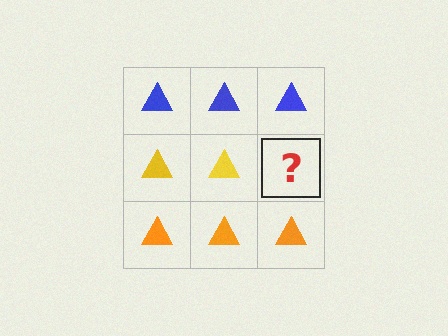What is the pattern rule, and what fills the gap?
The rule is that each row has a consistent color. The gap should be filled with a yellow triangle.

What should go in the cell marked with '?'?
The missing cell should contain a yellow triangle.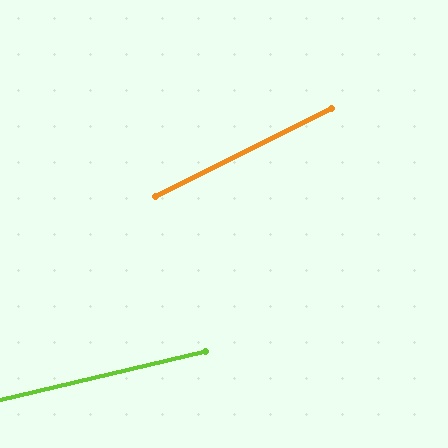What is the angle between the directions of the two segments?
Approximately 13 degrees.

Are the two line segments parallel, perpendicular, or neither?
Neither parallel nor perpendicular — they differ by about 13°.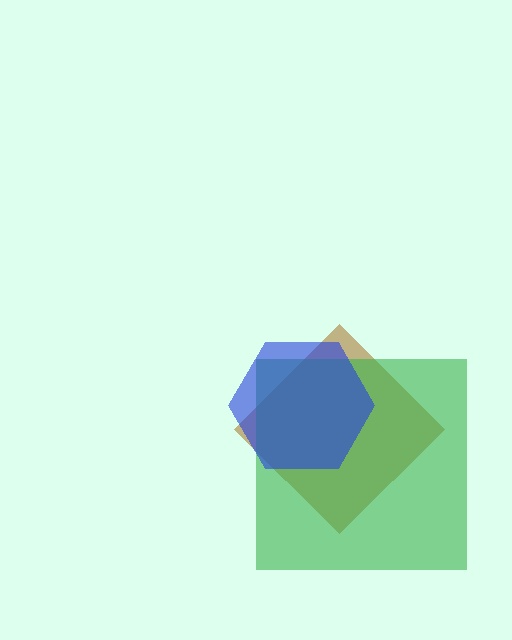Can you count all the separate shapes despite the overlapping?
Yes, there are 3 separate shapes.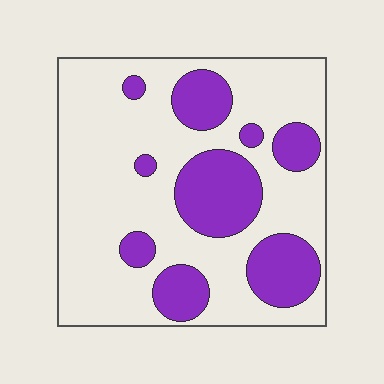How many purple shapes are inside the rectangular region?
9.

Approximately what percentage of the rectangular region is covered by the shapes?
Approximately 30%.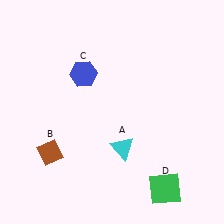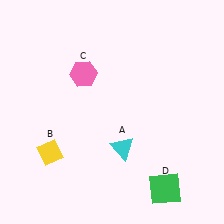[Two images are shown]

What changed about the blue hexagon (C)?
In Image 1, C is blue. In Image 2, it changed to pink.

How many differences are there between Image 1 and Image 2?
There are 2 differences between the two images.